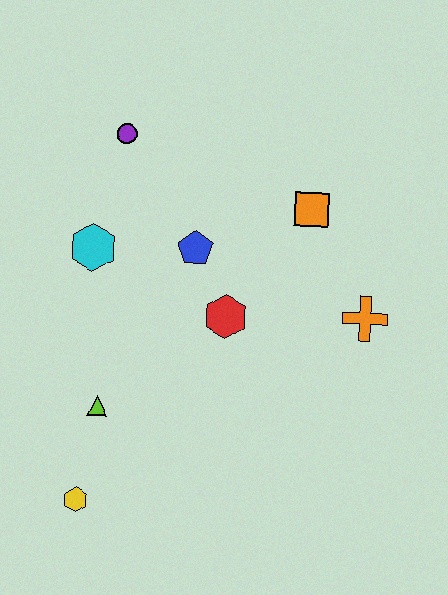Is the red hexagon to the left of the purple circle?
No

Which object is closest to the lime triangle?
The yellow hexagon is closest to the lime triangle.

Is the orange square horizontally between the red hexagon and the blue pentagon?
No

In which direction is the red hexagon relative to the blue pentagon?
The red hexagon is below the blue pentagon.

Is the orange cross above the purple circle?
No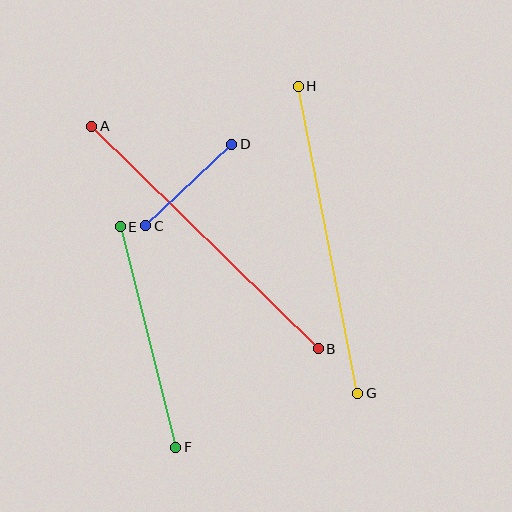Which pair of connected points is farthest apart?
Points A and B are farthest apart.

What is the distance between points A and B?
The distance is approximately 318 pixels.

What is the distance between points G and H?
The distance is approximately 313 pixels.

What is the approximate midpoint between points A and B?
The midpoint is at approximately (205, 238) pixels.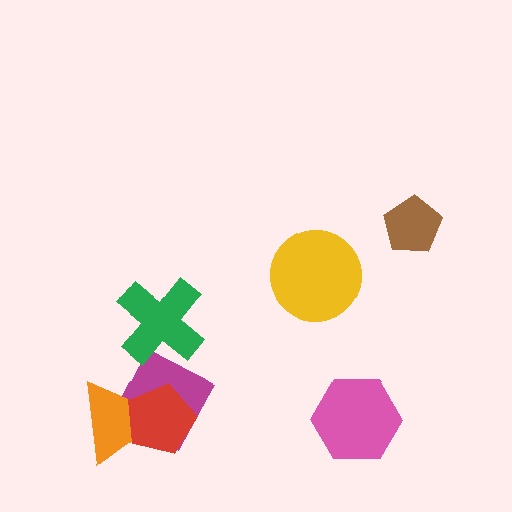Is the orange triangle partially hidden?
Yes, it is partially covered by another shape.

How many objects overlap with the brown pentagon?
0 objects overlap with the brown pentagon.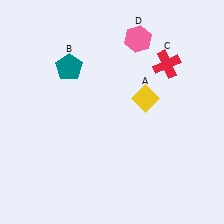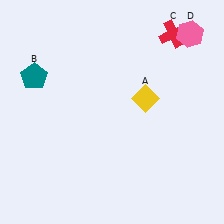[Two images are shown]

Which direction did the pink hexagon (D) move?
The pink hexagon (D) moved right.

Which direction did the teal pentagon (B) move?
The teal pentagon (B) moved left.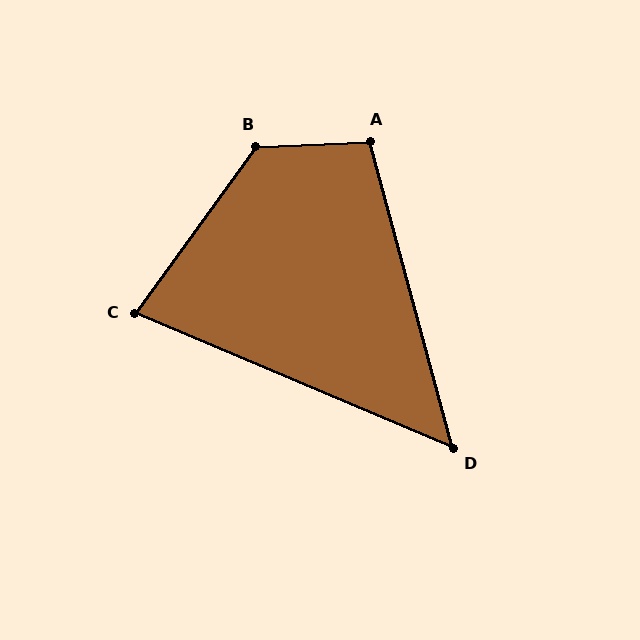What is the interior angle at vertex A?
Approximately 103 degrees (obtuse).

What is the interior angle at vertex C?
Approximately 77 degrees (acute).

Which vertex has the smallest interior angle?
D, at approximately 52 degrees.